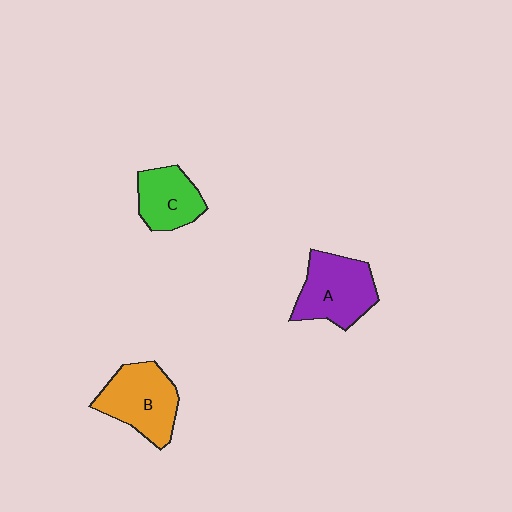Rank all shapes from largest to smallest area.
From largest to smallest: B (orange), A (purple), C (green).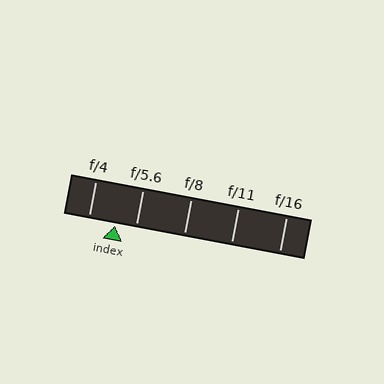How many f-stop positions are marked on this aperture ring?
There are 5 f-stop positions marked.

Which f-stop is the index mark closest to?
The index mark is closest to f/5.6.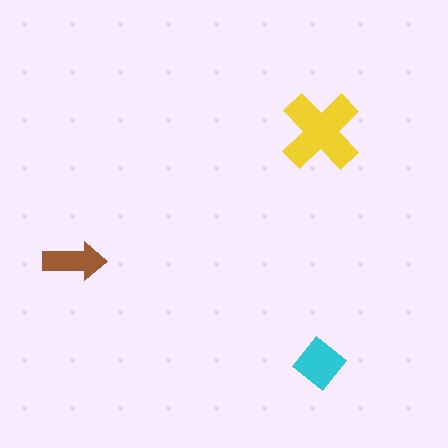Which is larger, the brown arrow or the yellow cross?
The yellow cross.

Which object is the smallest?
The brown arrow.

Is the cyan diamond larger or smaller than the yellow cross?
Smaller.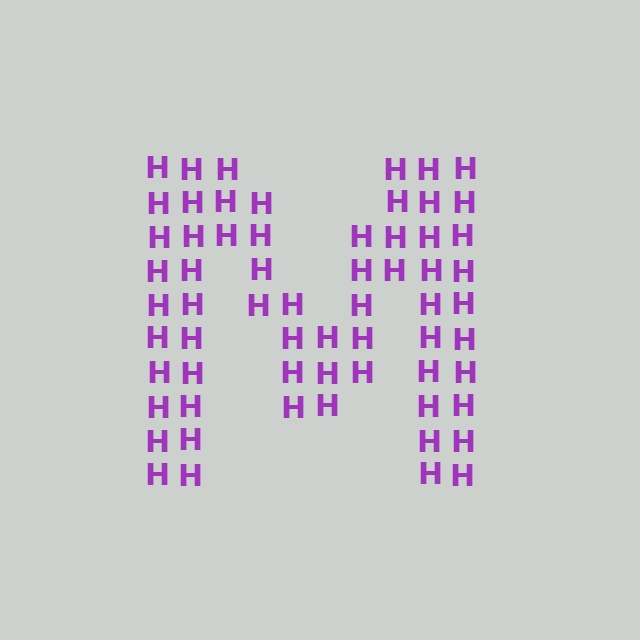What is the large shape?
The large shape is the letter M.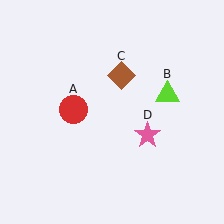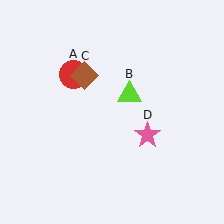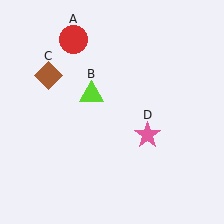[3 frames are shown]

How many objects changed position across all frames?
3 objects changed position: red circle (object A), lime triangle (object B), brown diamond (object C).